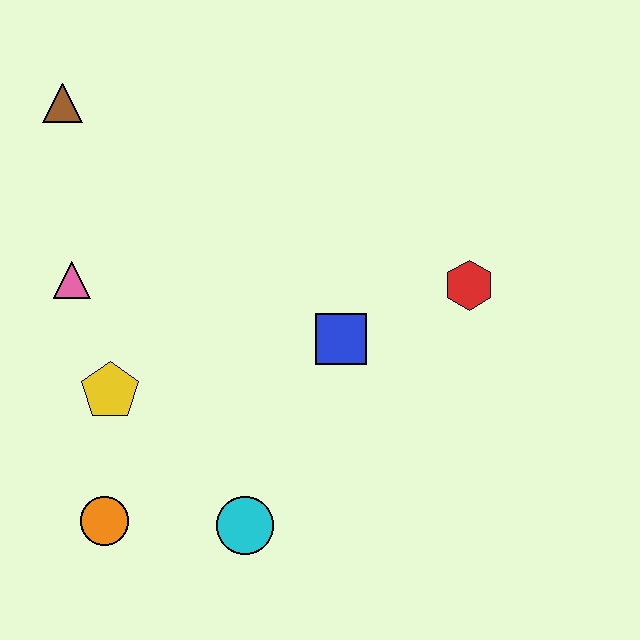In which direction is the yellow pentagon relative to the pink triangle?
The yellow pentagon is below the pink triangle.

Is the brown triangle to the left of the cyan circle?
Yes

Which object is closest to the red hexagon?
The blue square is closest to the red hexagon.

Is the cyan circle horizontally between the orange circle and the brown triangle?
No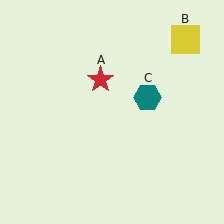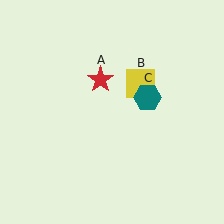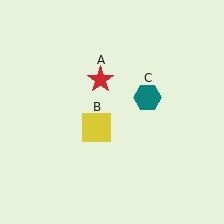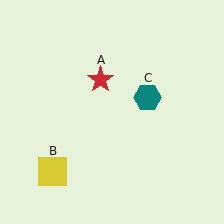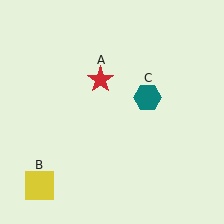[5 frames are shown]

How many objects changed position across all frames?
1 object changed position: yellow square (object B).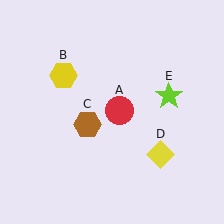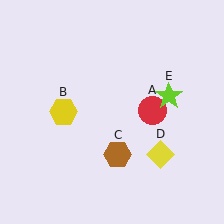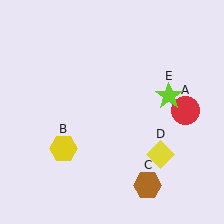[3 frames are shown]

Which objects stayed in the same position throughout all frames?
Yellow diamond (object D) and lime star (object E) remained stationary.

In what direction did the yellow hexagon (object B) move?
The yellow hexagon (object B) moved down.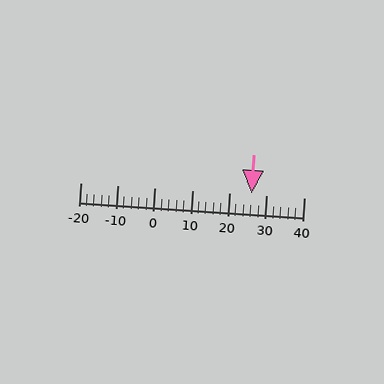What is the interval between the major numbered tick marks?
The major tick marks are spaced 10 units apart.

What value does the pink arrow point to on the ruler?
The pink arrow points to approximately 26.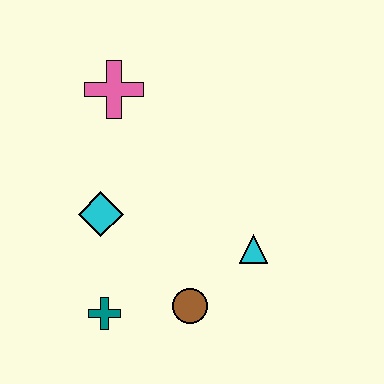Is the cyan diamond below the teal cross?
No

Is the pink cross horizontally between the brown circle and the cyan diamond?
Yes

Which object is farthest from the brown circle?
The pink cross is farthest from the brown circle.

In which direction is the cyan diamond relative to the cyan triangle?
The cyan diamond is to the left of the cyan triangle.